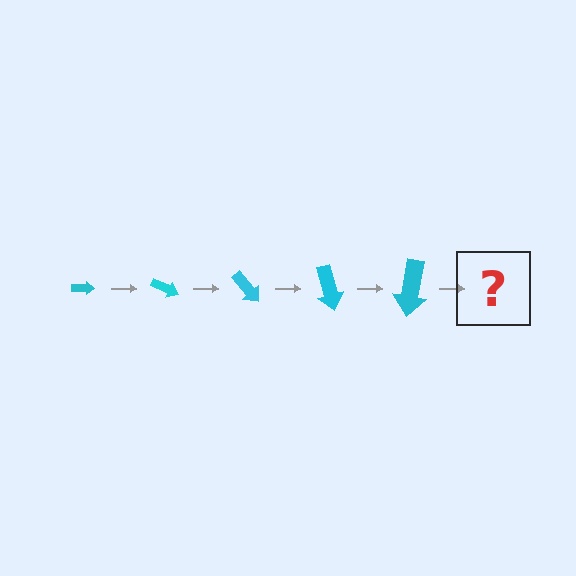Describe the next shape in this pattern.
It should be an arrow, larger than the previous one and rotated 125 degrees from the start.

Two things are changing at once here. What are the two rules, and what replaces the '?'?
The two rules are that the arrow grows larger each step and it rotates 25 degrees each step. The '?' should be an arrow, larger than the previous one and rotated 125 degrees from the start.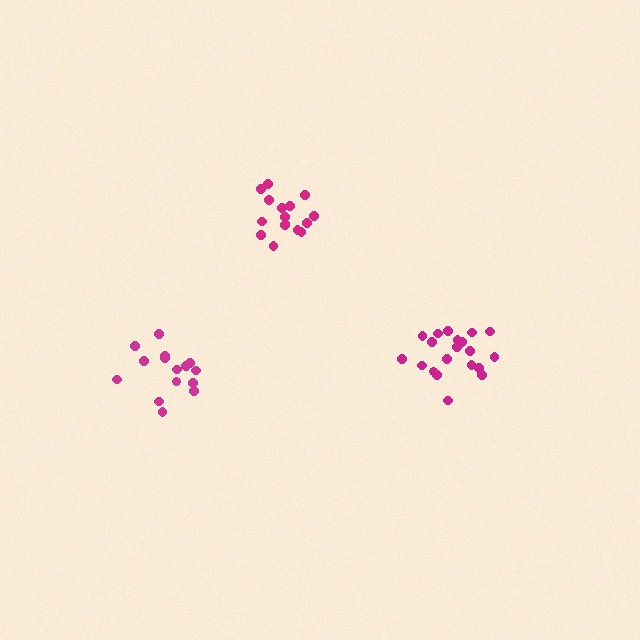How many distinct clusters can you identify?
There are 3 distinct clusters.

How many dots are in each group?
Group 1: 15 dots, Group 2: 16 dots, Group 3: 20 dots (51 total).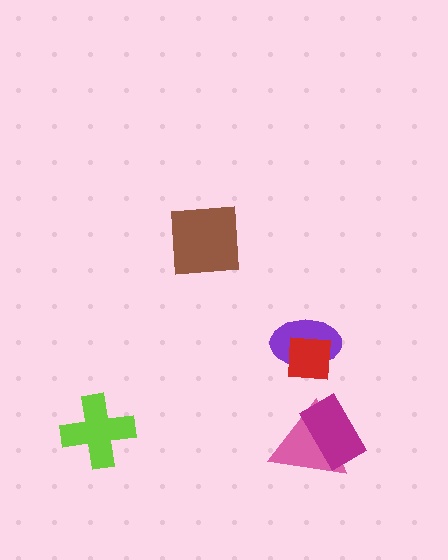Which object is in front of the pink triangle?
The magenta rectangle is in front of the pink triangle.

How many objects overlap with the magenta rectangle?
1 object overlaps with the magenta rectangle.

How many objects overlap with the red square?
1 object overlaps with the red square.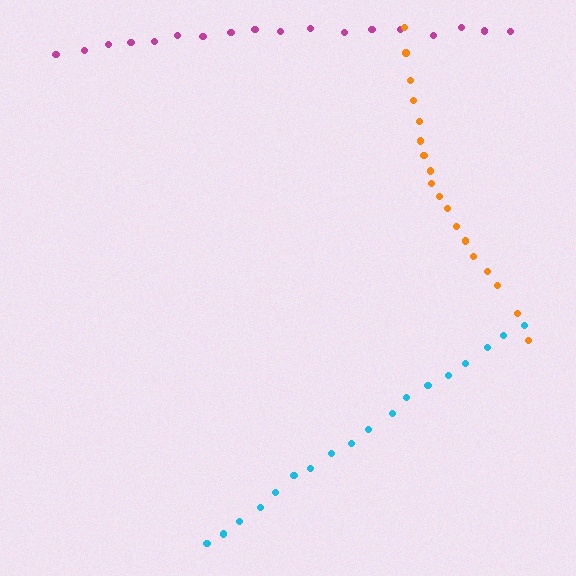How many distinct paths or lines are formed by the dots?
There are 3 distinct paths.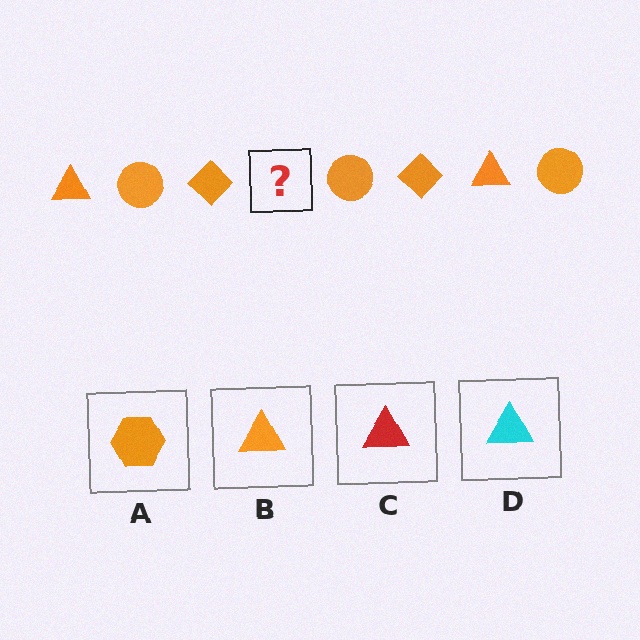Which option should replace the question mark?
Option B.